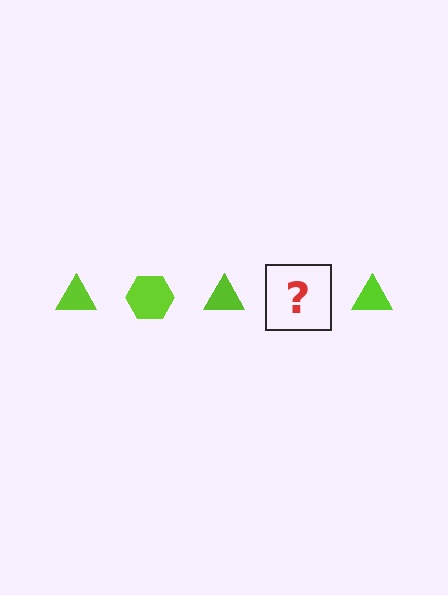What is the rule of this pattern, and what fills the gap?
The rule is that the pattern cycles through triangle, hexagon shapes in lime. The gap should be filled with a lime hexagon.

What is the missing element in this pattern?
The missing element is a lime hexagon.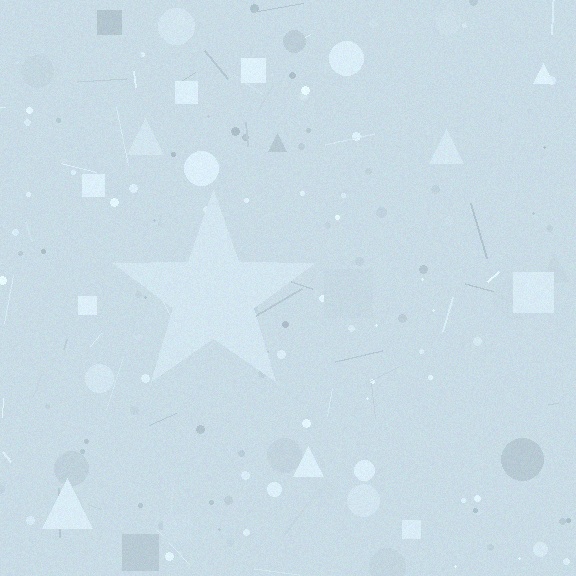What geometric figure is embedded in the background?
A star is embedded in the background.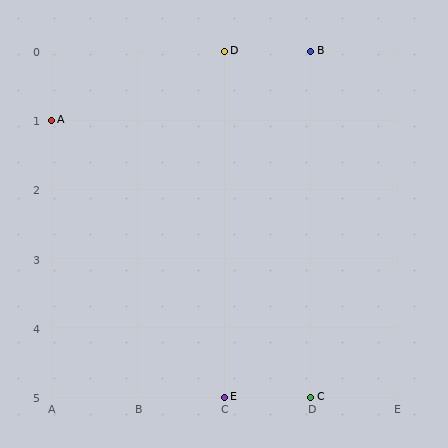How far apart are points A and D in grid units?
Points A and D are 2 columns and 1 row apart (about 2.2 grid units diagonally).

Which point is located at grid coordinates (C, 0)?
Point D is at (C, 0).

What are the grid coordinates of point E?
Point E is at grid coordinates (C, 5).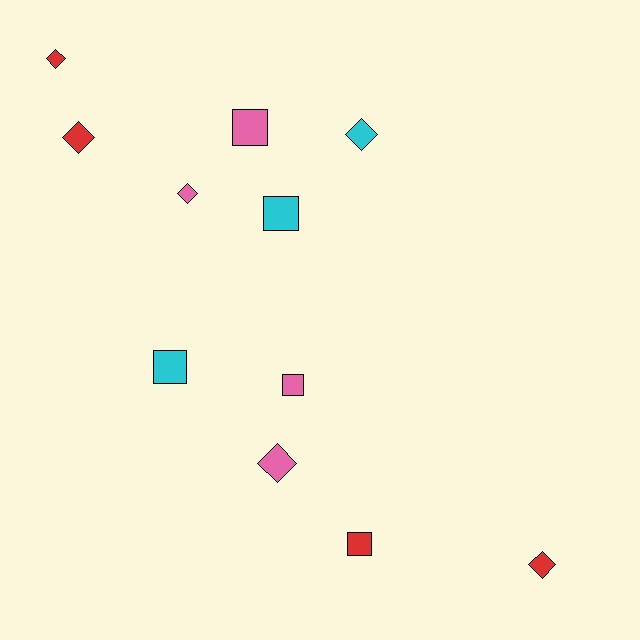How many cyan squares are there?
There are 2 cyan squares.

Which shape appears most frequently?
Diamond, with 6 objects.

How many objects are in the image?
There are 11 objects.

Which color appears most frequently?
Red, with 4 objects.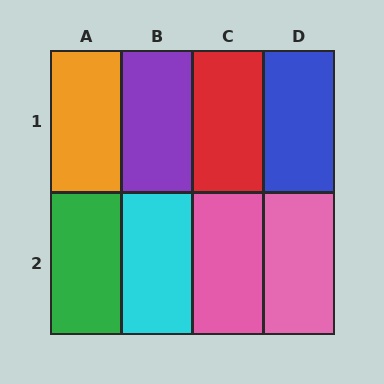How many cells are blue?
1 cell is blue.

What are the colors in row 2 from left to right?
Green, cyan, pink, pink.